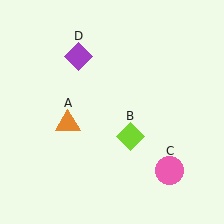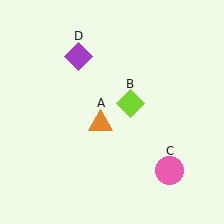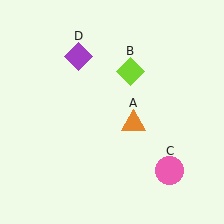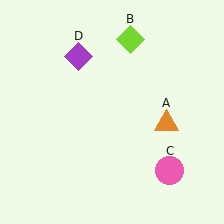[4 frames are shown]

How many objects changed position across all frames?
2 objects changed position: orange triangle (object A), lime diamond (object B).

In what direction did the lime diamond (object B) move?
The lime diamond (object B) moved up.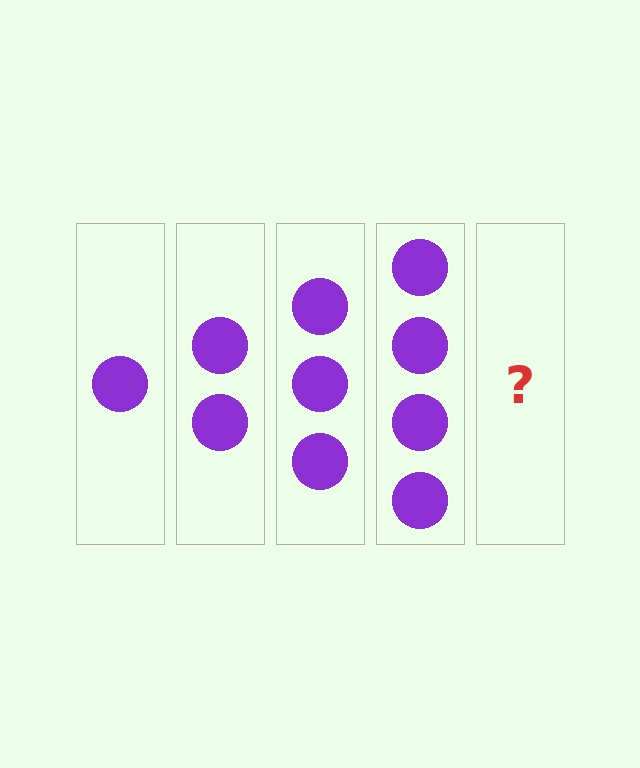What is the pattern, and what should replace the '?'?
The pattern is that each step adds one more circle. The '?' should be 5 circles.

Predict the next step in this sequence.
The next step is 5 circles.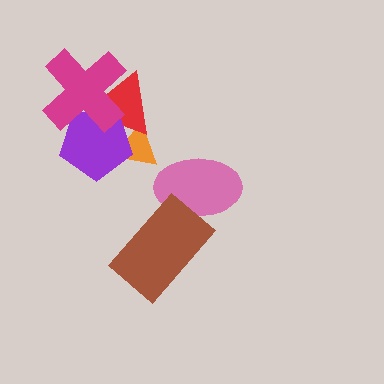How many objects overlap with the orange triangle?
2 objects overlap with the orange triangle.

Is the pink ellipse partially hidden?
Yes, it is partially covered by another shape.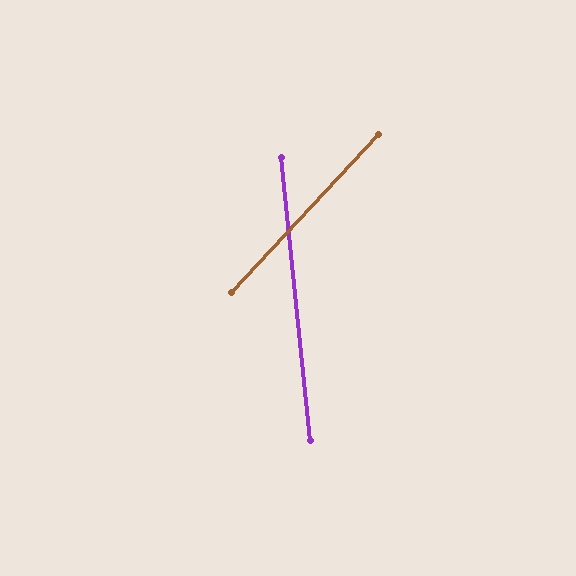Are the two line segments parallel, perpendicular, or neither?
Neither parallel nor perpendicular — they differ by about 49°.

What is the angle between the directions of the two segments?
Approximately 49 degrees.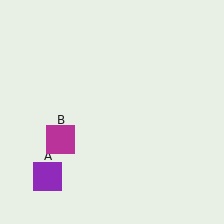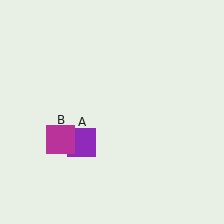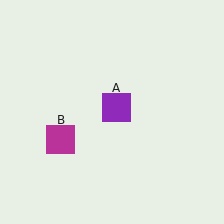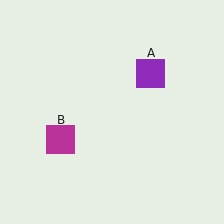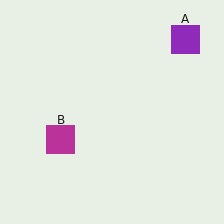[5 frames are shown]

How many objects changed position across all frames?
1 object changed position: purple square (object A).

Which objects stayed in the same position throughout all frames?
Magenta square (object B) remained stationary.